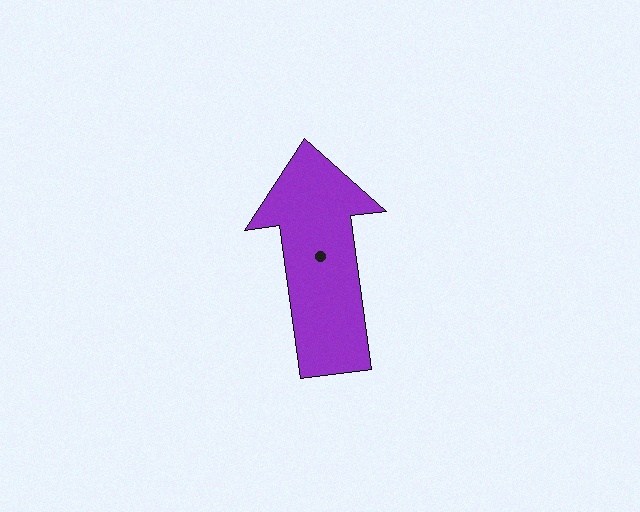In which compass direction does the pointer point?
North.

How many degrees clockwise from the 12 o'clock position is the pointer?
Approximately 352 degrees.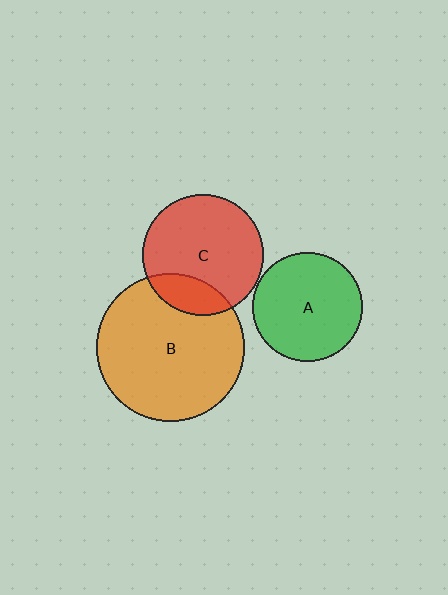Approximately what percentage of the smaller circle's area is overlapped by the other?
Approximately 20%.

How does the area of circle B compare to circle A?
Approximately 1.8 times.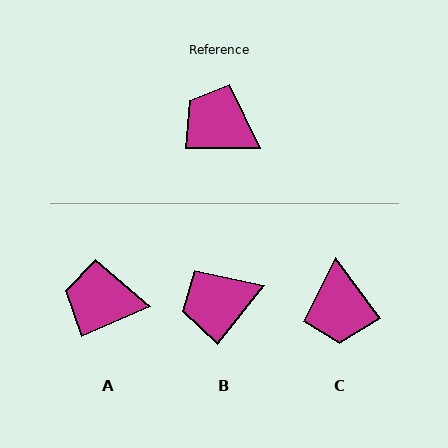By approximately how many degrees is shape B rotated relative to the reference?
Approximately 52 degrees counter-clockwise.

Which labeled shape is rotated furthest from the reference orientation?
C, about 127 degrees away.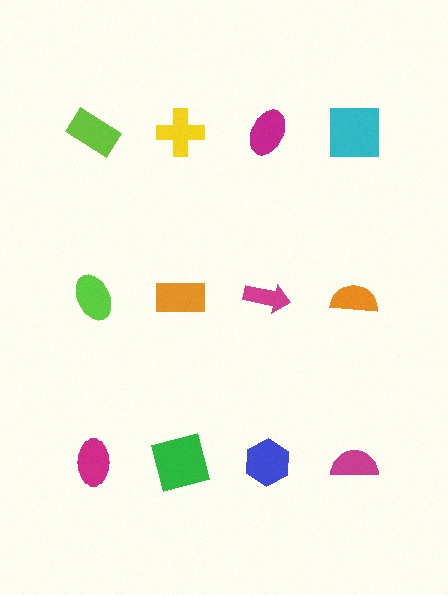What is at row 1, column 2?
A yellow cross.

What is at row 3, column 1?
A magenta ellipse.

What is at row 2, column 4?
An orange semicircle.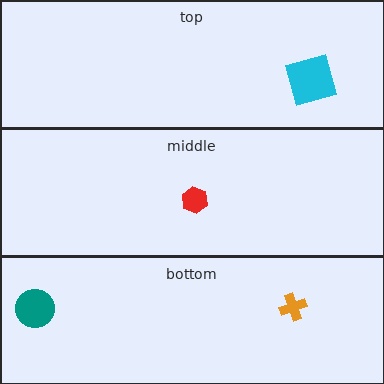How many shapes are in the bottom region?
2.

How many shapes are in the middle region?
1.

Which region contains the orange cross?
The bottom region.